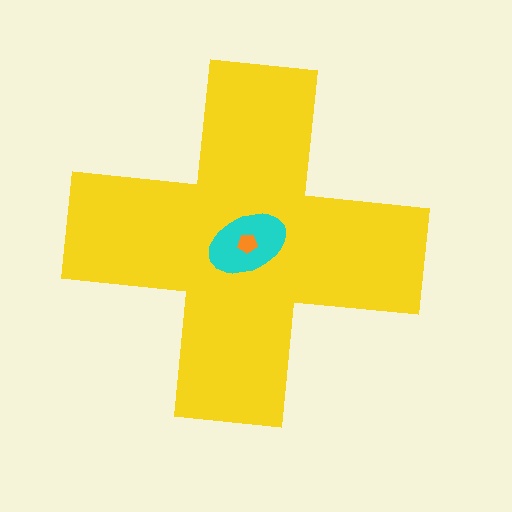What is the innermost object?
The orange pentagon.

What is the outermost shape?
The yellow cross.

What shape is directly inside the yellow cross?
The cyan ellipse.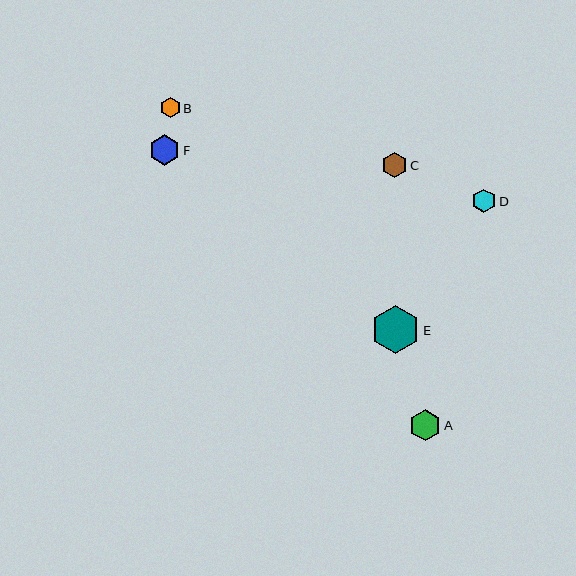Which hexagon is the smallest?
Hexagon B is the smallest with a size of approximately 20 pixels.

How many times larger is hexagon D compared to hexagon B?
Hexagon D is approximately 1.2 times the size of hexagon B.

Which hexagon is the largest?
Hexagon E is the largest with a size of approximately 48 pixels.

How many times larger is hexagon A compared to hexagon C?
Hexagon A is approximately 1.2 times the size of hexagon C.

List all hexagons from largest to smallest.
From largest to smallest: E, F, A, C, D, B.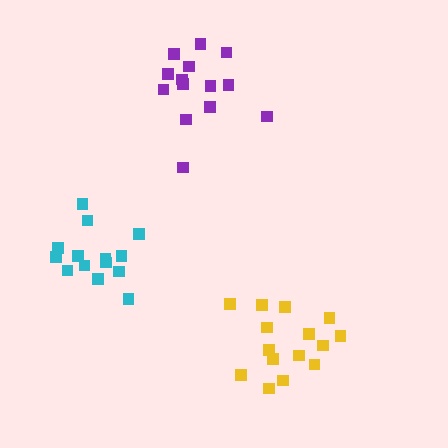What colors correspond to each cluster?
The clusters are colored: yellow, cyan, purple.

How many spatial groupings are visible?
There are 3 spatial groupings.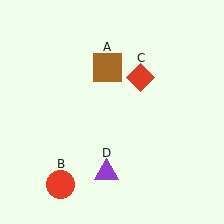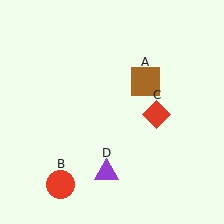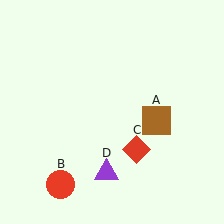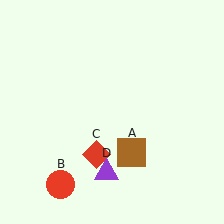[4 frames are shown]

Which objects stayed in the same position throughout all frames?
Red circle (object B) and purple triangle (object D) remained stationary.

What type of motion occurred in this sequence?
The brown square (object A), red diamond (object C) rotated clockwise around the center of the scene.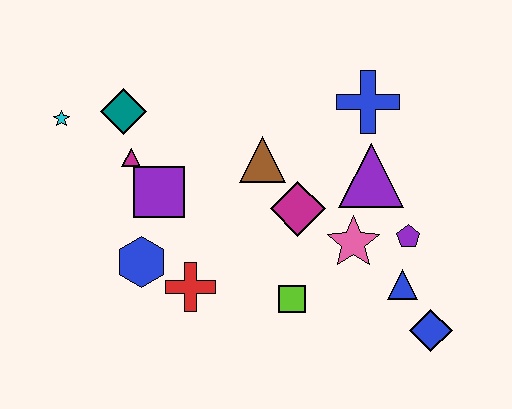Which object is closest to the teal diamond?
The magenta triangle is closest to the teal diamond.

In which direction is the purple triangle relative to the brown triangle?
The purple triangle is to the right of the brown triangle.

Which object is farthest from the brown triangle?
The blue diamond is farthest from the brown triangle.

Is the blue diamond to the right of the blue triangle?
Yes